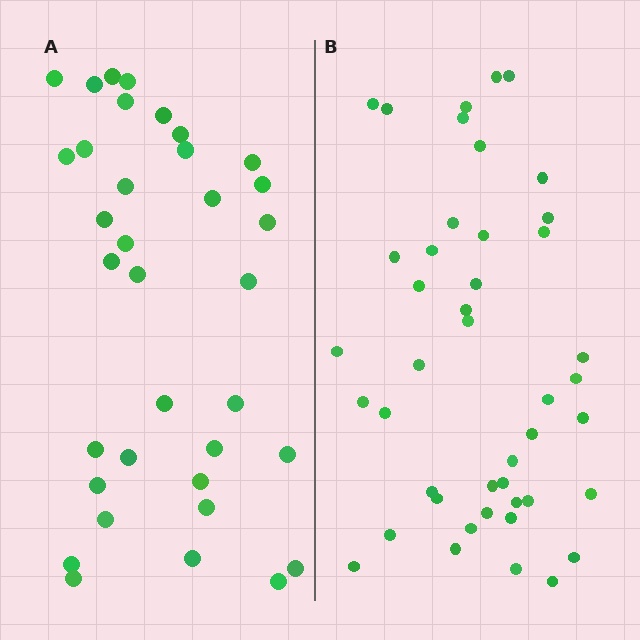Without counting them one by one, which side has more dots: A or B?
Region B (the right region) has more dots.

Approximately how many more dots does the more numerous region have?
Region B has roughly 8 or so more dots than region A.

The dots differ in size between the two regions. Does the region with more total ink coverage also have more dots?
No. Region A has more total ink coverage because its dots are larger, but region B actually contains more individual dots. Total area can be misleading — the number of items is what matters here.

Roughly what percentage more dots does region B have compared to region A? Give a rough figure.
About 25% more.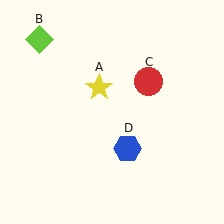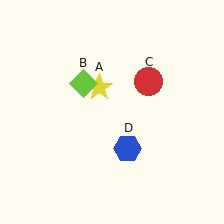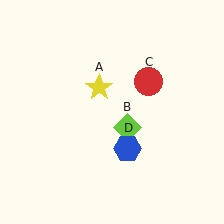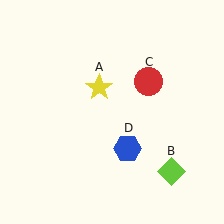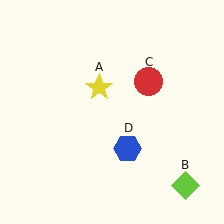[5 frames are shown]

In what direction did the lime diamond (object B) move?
The lime diamond (object B) moved down and to the right.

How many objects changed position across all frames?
1 object changed position: lime diamond (object B).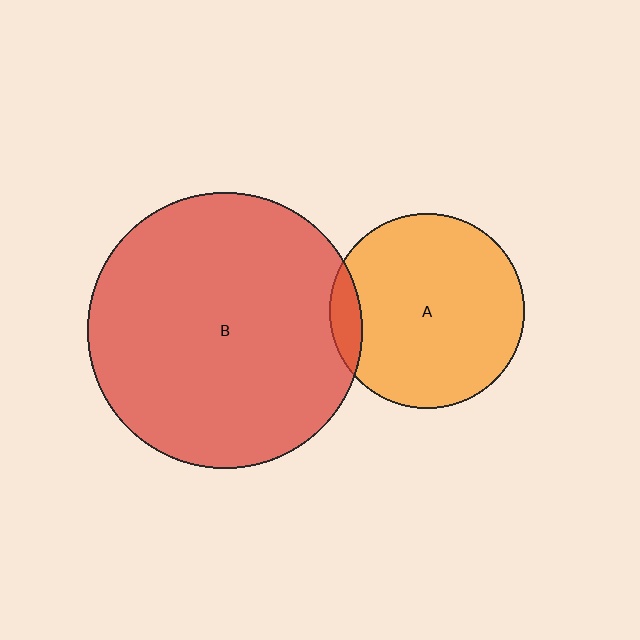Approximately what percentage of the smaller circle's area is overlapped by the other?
Approximately 10%.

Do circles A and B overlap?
Yes.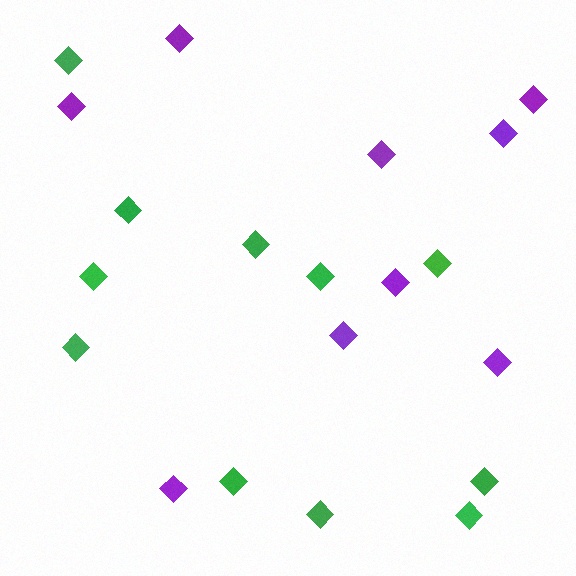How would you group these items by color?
There are 2 groups: one group of green diamonds (11) and one group of purple diamonds (9).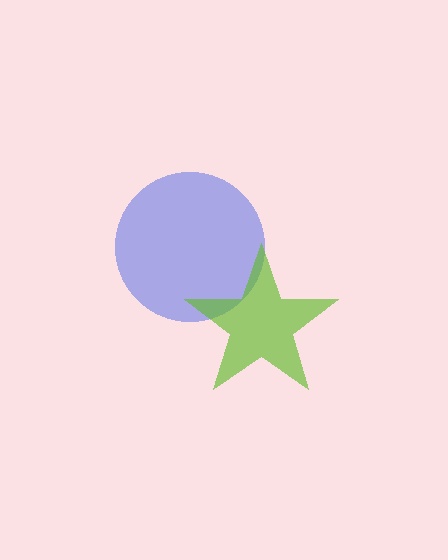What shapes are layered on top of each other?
The layered shapes are: a blue circle, a lime star.